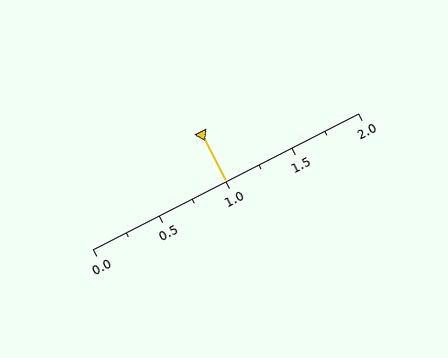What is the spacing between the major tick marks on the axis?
The major ticks are spaced 0.5 apart.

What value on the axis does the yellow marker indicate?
The marker indicates approximately 1.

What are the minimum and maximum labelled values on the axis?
The axis runs from 0.0 to 2.0.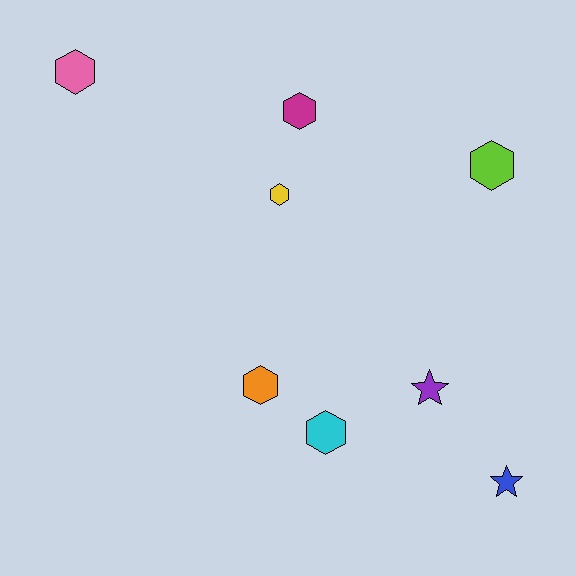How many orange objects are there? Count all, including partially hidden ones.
There is 1 orange object.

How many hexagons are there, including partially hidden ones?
There are 6 hexagons.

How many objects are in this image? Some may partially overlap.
There are 8 objects.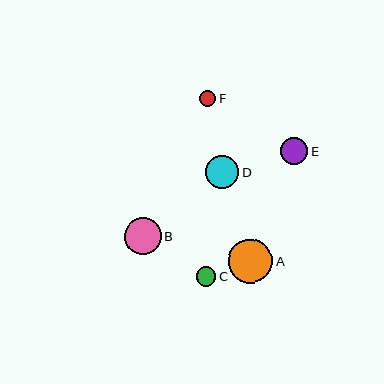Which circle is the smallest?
Circle F is the smallest with a size of approximately 16 pixels.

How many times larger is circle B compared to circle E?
Circle B is approximately 1.4 times the size of circle E.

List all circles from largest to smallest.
From largest to smallest: A, B, D, E, C, F.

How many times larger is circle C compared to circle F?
Circle C is approximately 1.2 times the size of circle F.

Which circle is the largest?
Circle A is the largest with a size of approximately 44 pixels.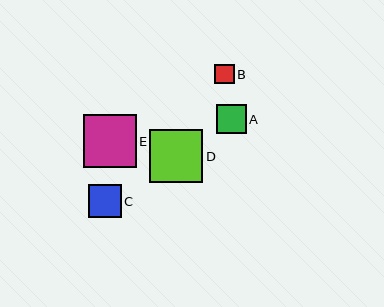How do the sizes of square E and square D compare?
Square E and square D are approximately the same size.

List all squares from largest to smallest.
From largest to smallest: E, D, C, A, B.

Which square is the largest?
Square E is the largest with a size of approximately 53 pixels.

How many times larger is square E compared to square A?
Square E is approximately 1.8 times the size of square A.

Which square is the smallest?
Square B is the smallest with a size of approximately 20 pixels.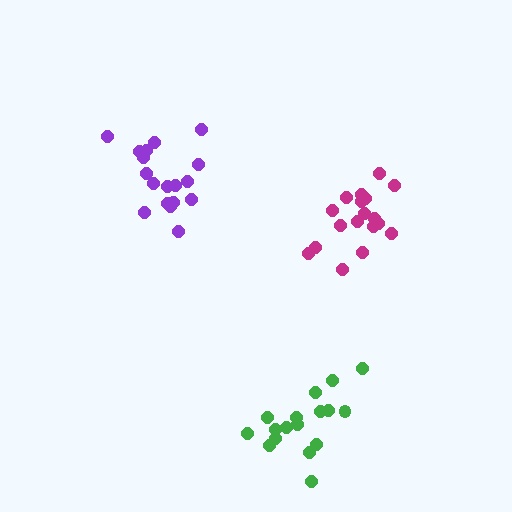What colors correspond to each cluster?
The clusters are colored: green, magenta, purple.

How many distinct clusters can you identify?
There are 3 distinct clusters.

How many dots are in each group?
Group 1: 17 dots, Group 2: 18 dots, Group 3: 18 dots (53 total).